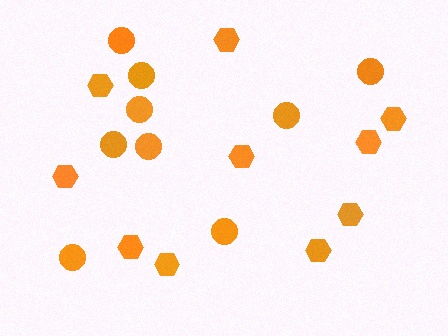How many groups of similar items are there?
There are 2 groups: one group of hexagons (10) and one group of circles (9).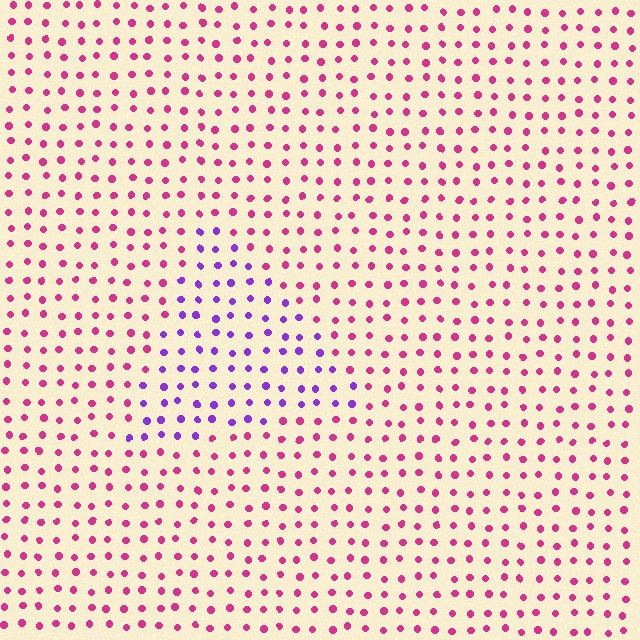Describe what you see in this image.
The image is filled with small magenta elements in a uniform arrangement. A triangle-shaped region is visible where the elements are tinted to a slightly different hue, forming a subtle color boundary.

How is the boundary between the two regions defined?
The boundary is defined purely by a slight shift in hue (about 53 degrees). Spacing, size, and orientation are identical on both sides.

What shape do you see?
I see a triangle.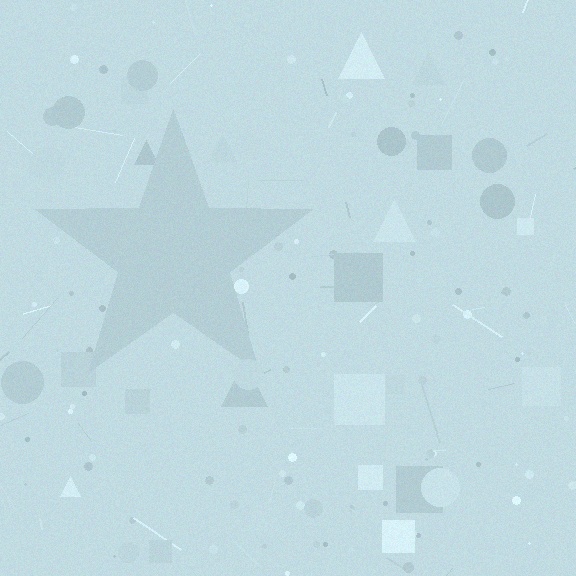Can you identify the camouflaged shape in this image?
The camouflaged shape is a star.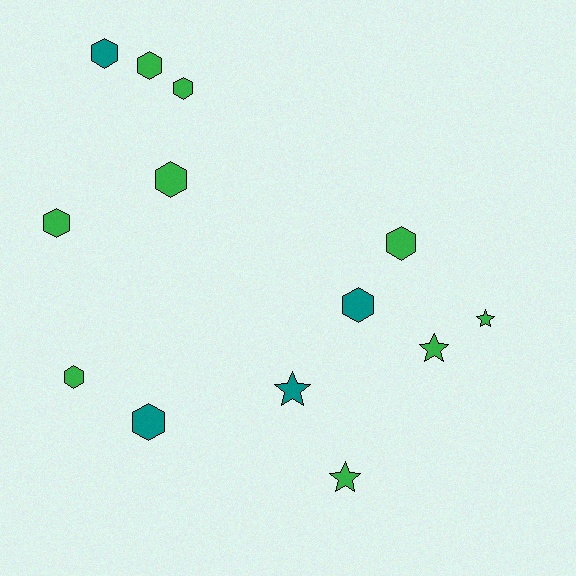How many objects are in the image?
There are 13 objects.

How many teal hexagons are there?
There are 3 teal hexagons.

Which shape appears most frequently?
Hexagon, with 9 objects.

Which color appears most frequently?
Green, with 9 objects.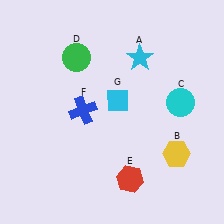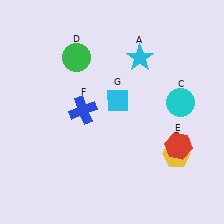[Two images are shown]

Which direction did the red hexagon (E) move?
The red hexagon (E) moved right.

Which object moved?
The red hexagon (E) moved right.